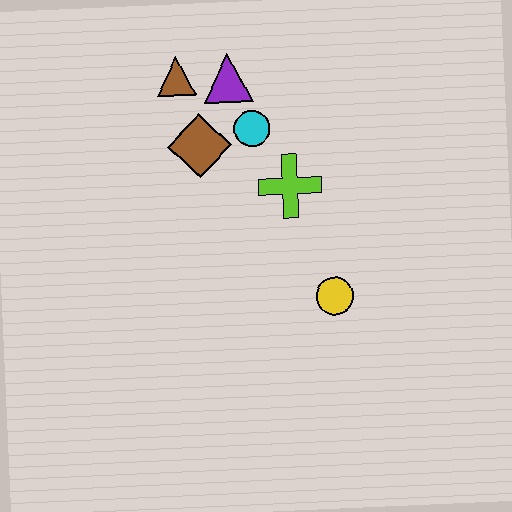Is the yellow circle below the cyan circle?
Yes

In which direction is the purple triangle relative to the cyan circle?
The purple triangle is above the cyan circle.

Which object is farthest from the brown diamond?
The yellow circle is farthest from the brown diamond.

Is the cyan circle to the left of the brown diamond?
No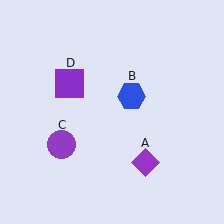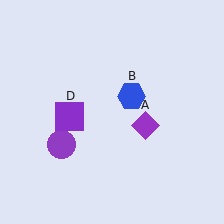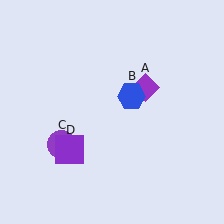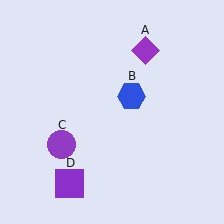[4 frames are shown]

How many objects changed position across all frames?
2 objects changed position: purple diamond (object A), purple square (object D).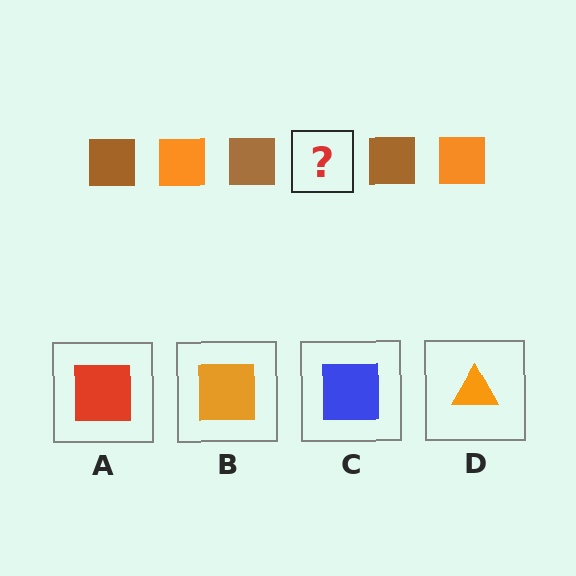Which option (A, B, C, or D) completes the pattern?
B.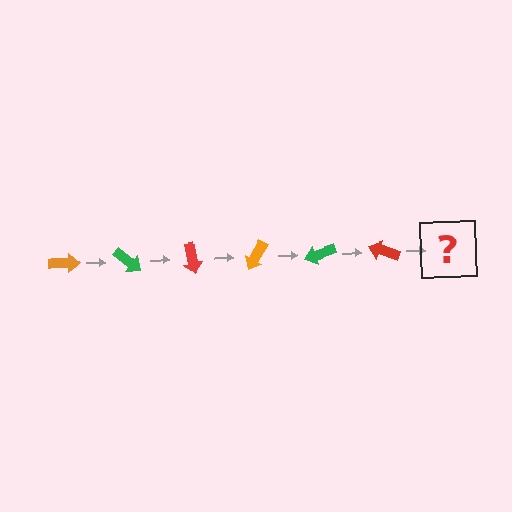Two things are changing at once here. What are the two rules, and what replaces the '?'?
The two rules are that it rotates 40 degrees each step and the color cycles through orange, green, and red. The '?' should be an orange arrow, rotated 240 degrees from the start.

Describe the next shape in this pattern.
It should be an orange arrow, rotated 240 degrees from the start.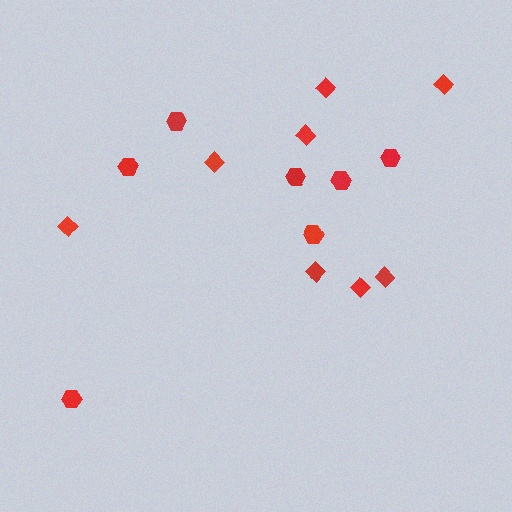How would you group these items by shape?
There are 2 groups: one group of diamonds (8) and one group of hexagons (7).